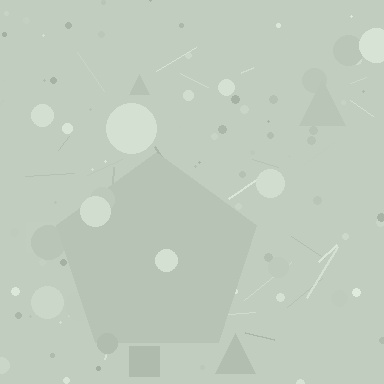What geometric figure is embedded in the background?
A pentagon is embedded in the background.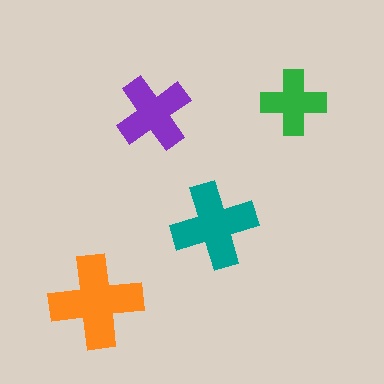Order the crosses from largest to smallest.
the orange one, the teal one, the purple one, the green one.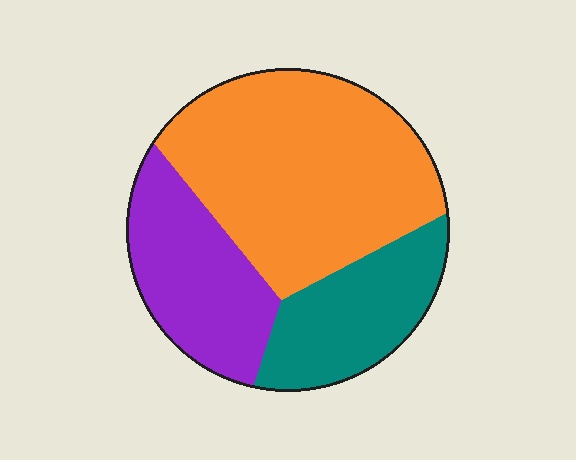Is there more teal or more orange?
Orange.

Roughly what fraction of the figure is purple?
Purple takes up about one quarter (1/4) of the figure.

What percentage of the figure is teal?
Teal covers around 25% of the figure.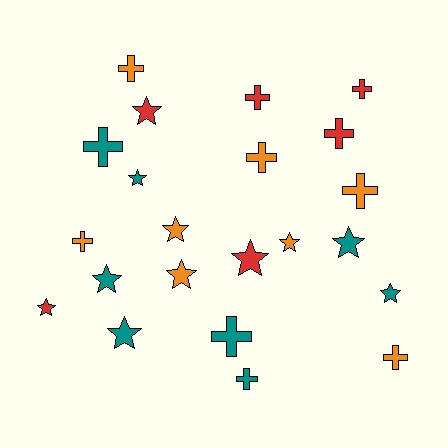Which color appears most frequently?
Teal, with 8 objects.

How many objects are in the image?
There are 22 objects.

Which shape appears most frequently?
Cross, with 11 objects.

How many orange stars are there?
There are 3 orange stars.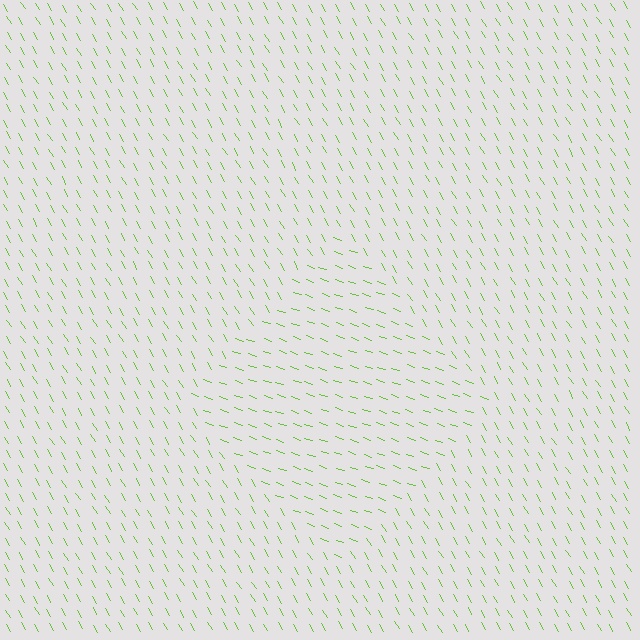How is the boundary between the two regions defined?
The boundary is defined purely by a change in line orientation (approximately 40 degrees difference). All lines are the same color and thickness.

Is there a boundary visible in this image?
Yes, there is a texture boundary formed by a change in line orientation.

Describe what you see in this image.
The image is filled with small lime line segments. A diamond region in the image has lines oriented differently from the surrounding lines, creating a visible texture boundary.